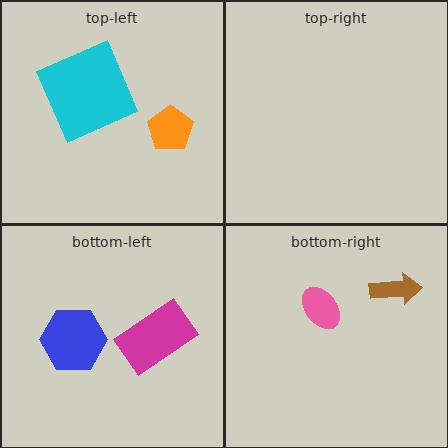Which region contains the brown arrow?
The bottom-right region.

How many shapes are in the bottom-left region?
2.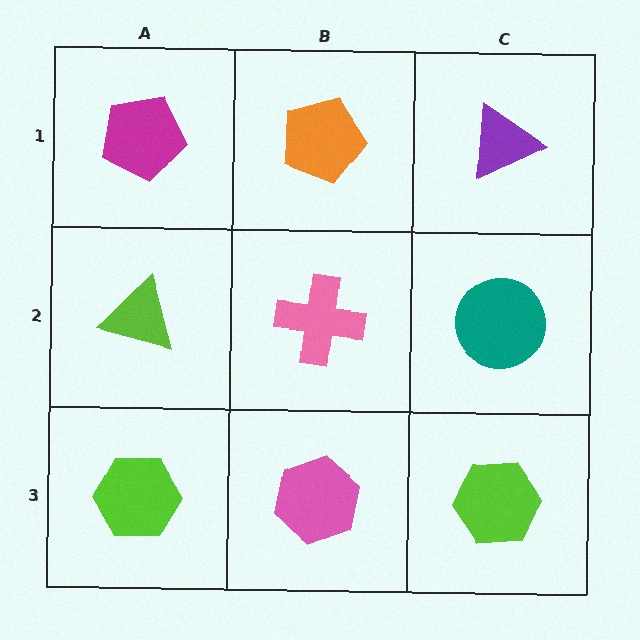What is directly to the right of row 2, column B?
A teal circle.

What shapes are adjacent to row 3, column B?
A pink cross (row 2, column B), a lime hexagon (row 3, column A), a lime hexagon (row 3, column C).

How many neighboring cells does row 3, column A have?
2.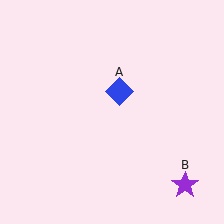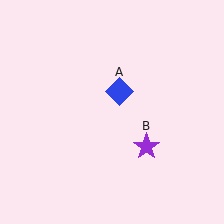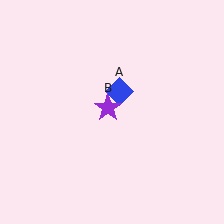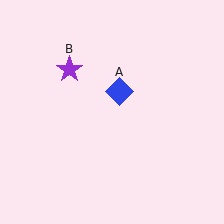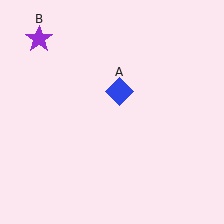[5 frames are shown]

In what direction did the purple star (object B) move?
The purple star (object B) moved up and to the left.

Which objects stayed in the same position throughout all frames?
Blue diamond (object A) remained stationary.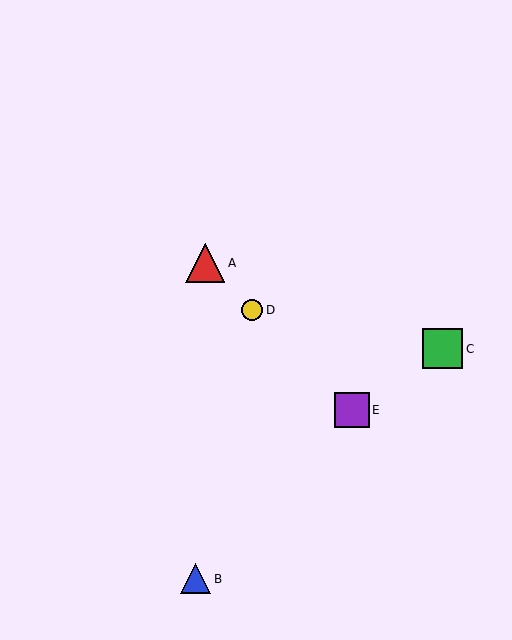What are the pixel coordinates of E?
Object E is at (352, 410).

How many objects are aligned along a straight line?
3 objects (A, D, E) are aligned along a straight line.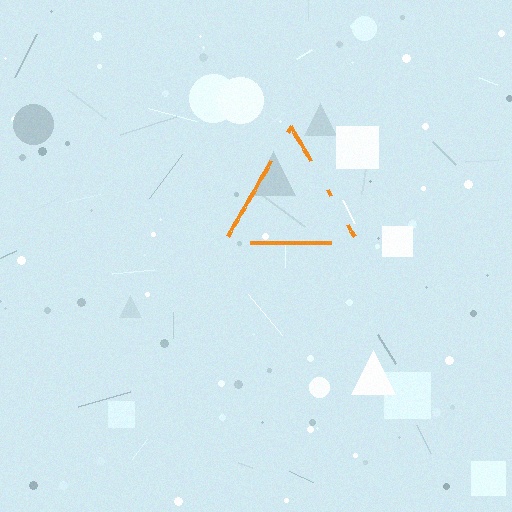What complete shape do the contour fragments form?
The contour fragments form a triangle.